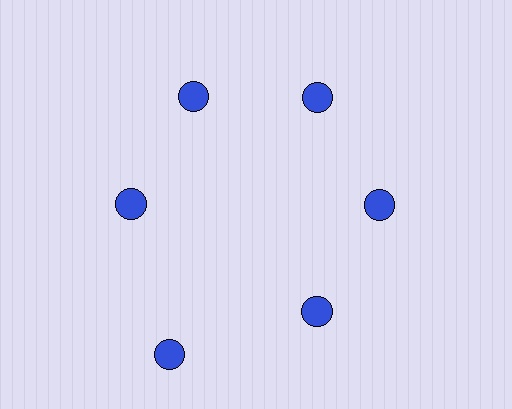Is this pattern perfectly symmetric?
No. The 6 blue circles are arranged in a ring, but one element near the 7 o'clock position is pushed outward from the center, breaking the 6-fold rotational symmetry.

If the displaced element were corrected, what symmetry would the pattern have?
It would have 6-fold rotational symmetry — the pattern would map onto itself every 60 degrees.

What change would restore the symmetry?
The symmetry would be restored by moving it inward, back onto the ring so that all 6 circles sit at equal angles and equal distance from the center.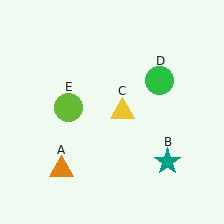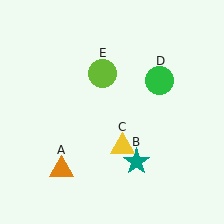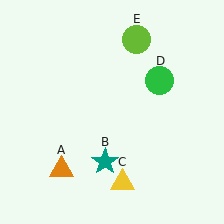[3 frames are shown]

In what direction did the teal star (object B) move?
The teal star (object B) moved left.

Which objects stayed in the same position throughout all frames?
Orange triangle (object A) and green circle (object D) remained stationary.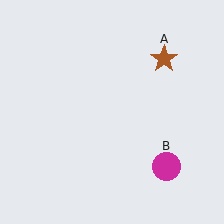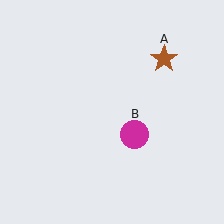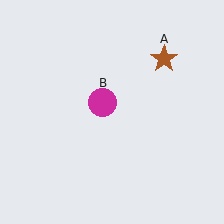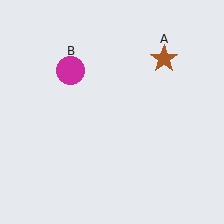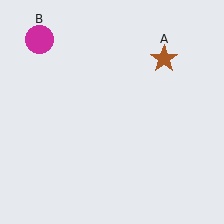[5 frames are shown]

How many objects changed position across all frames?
1 object changed position: magenta circle (object B).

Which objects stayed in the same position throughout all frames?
Brown star (object A) remained stationary.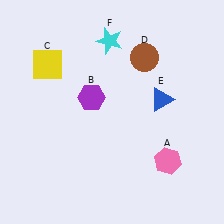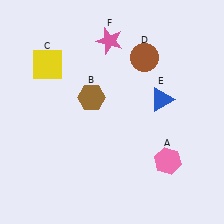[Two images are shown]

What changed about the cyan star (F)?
In Image 1, F is cyan. In Image 2, it changed to pink.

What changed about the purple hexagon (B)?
In Image 1, B is purple. In Image 2, it changed to brown.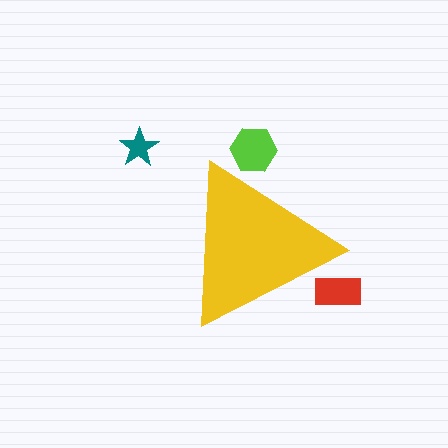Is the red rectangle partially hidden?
Yes, the red rectangle is partially hidden behind the yellow triangle.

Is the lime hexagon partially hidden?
Yes, the lime hexagon is partially hidden behind the yellow triangle.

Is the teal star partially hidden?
No, the teal star is fully visible.